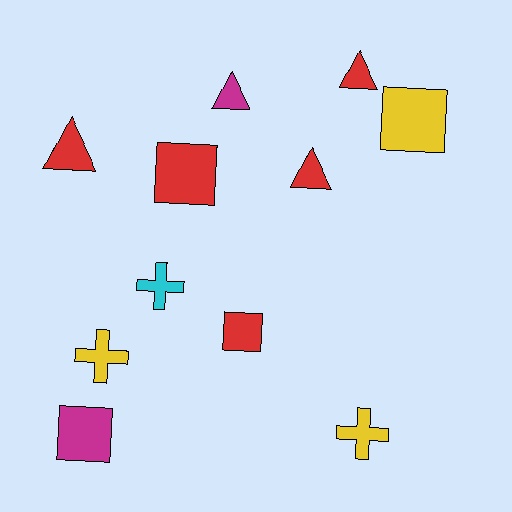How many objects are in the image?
There are 11 objects.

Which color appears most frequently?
Red, with 5 objects.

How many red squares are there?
There are 2 red squares.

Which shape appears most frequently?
Triangle, with 4 objects.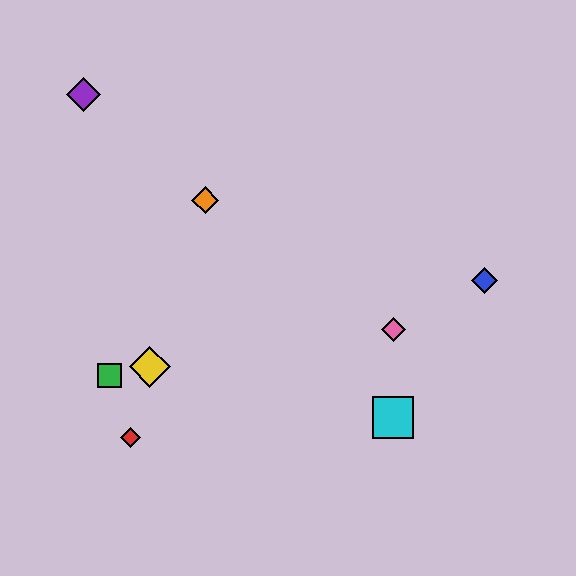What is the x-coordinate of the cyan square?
The cyan square is at x≈393.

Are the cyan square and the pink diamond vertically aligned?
Yes, both are at x≈393.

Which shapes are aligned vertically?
The cyan square, the pink diamond are aligned vertically.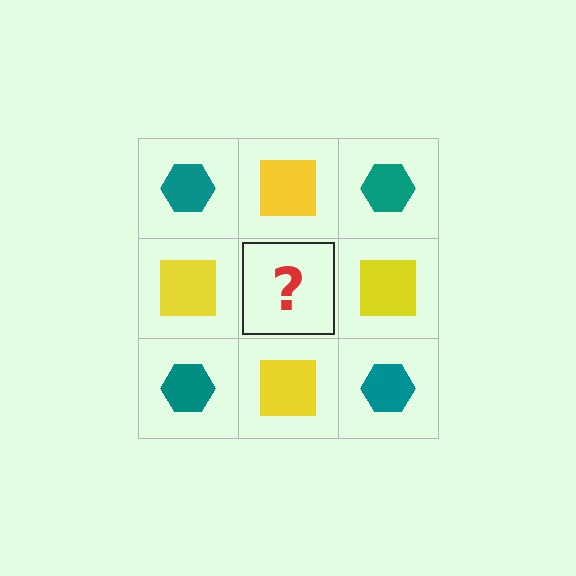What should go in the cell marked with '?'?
The missing cell should contain a teal hexagon.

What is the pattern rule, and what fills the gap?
The rule is that it alternates teal hexagon and yellow square in a checkerboard pattern. The gap should be filled with a teal hexagon.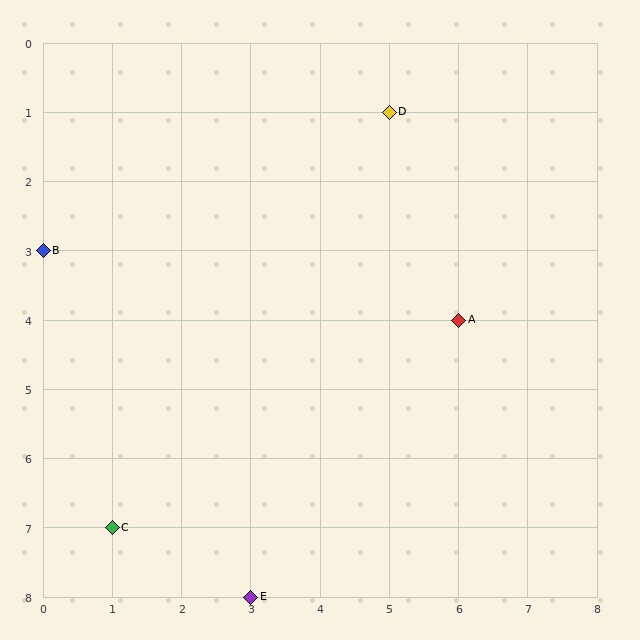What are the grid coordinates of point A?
Point A is at grid coordinates (6, 4).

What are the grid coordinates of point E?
Point E is at grid coordinates (3, 8).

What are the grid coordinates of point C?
Point C is at grid coordinates (1, 7).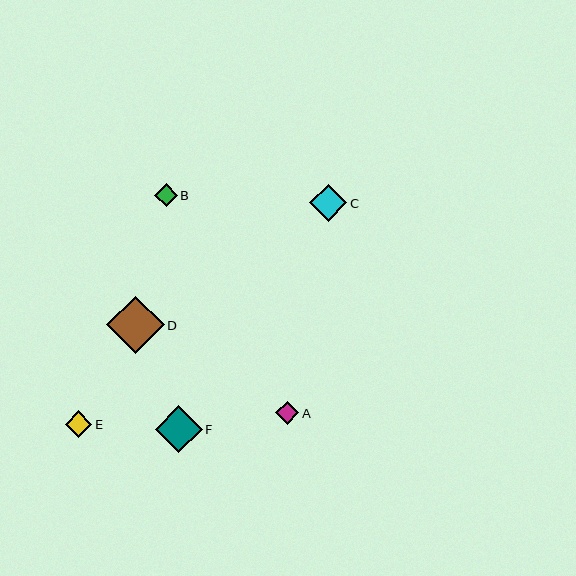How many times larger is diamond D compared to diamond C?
Diamond D is approximately 1.5 times the size of diamond C.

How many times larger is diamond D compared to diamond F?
Diamond D is approximately 1.2 times the size of diamond F.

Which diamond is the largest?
Diamond D is the largest with a size of approximately 58 pixels.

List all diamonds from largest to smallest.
From largest to smallest: D, F, C, E, A, B.